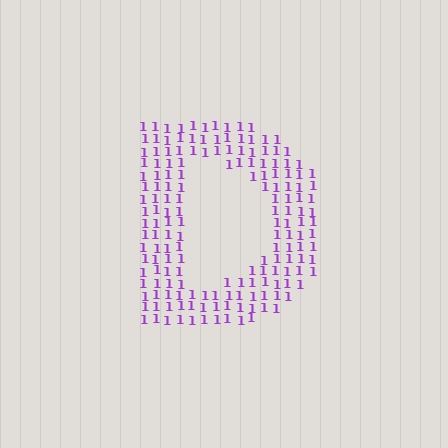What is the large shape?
The large shape is the letter D.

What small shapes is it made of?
It is made of small digit 1's.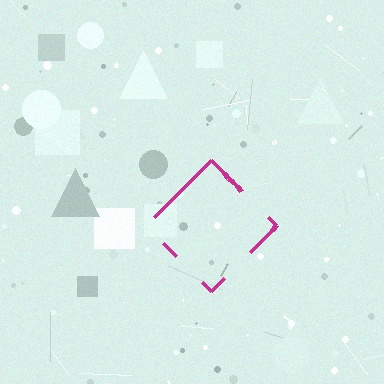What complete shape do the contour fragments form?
The contour fragments form a diamond.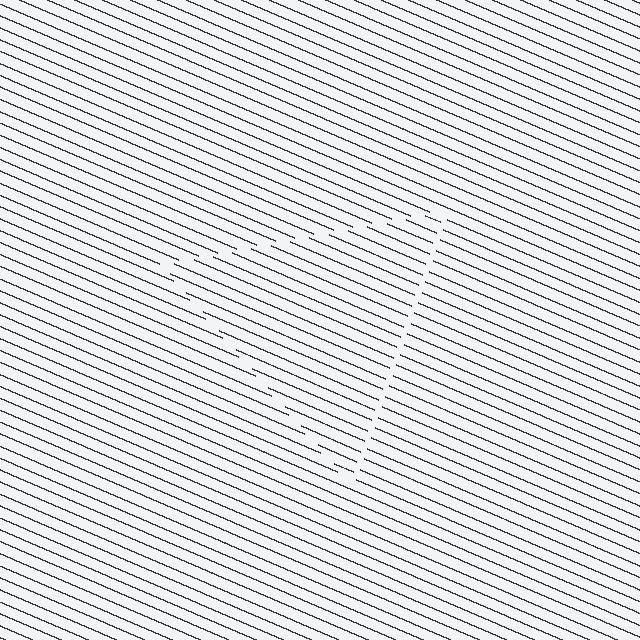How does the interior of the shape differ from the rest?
The interior of the shape contains the same grating, shifted by half a period — the contour is defined by the phase discontinuity where line-ends from the inner and outer gratings abut.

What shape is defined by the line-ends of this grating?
An illusory triangle. The interior of the shape contains the same grating, shifted by half a period — the contour is defined by the phase discontinuity where line-ends from the inner and outer gratings abut.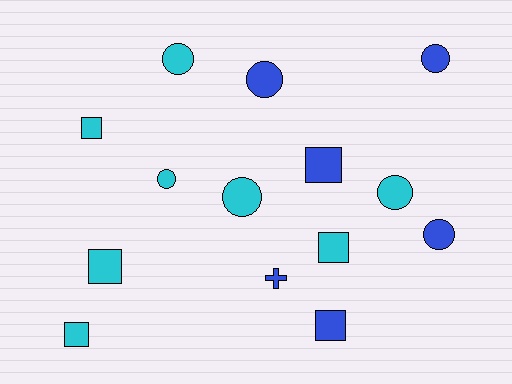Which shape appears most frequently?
Circle, with 7 objects.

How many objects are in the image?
There are 14 objects.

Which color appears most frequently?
Cyan, with 8 objects.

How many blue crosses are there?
There is 1 blue cross.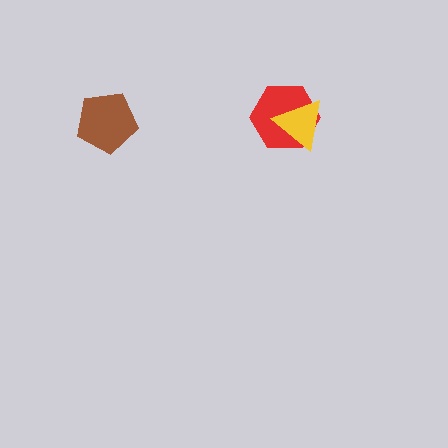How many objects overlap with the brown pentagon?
0 objects overlap with the brown pentagon.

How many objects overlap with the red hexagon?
1 object overlaps with the red hexagon.